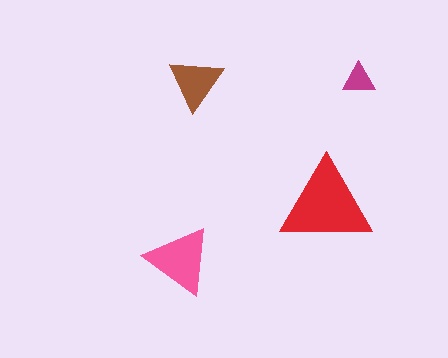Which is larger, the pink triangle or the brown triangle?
The pink one.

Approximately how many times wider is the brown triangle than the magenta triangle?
About 1.5 times wider.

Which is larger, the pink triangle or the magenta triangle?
The pink one.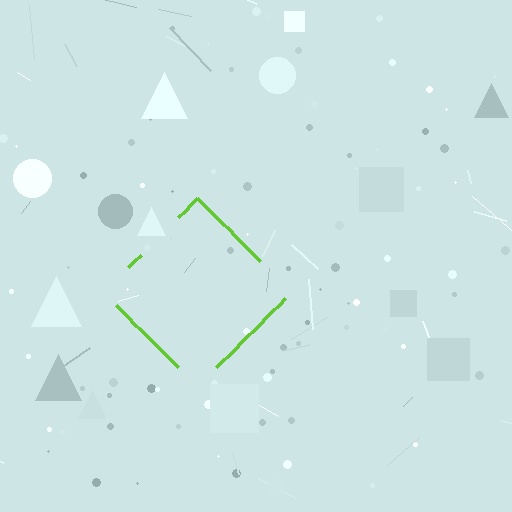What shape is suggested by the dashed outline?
The dashed outline suggests a diamond.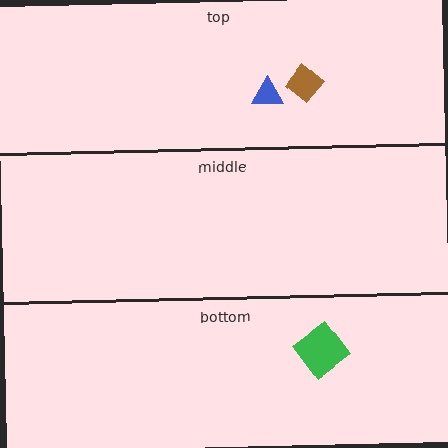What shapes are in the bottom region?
The green diamond.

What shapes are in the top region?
The brown diamond, the blue triangle.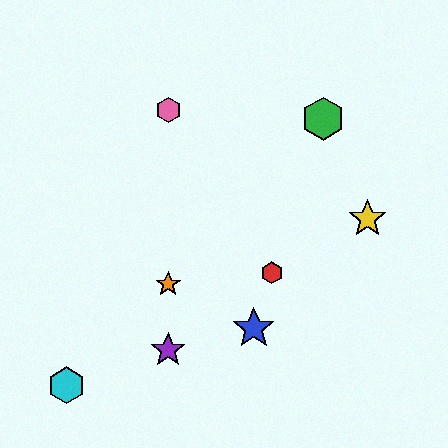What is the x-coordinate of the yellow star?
The yellow star is at x≈368.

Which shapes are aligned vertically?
The purple star, the orange star, the pink hexagon are aligned vertically.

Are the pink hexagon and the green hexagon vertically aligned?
No, the pink hexagon is at x≈168 and the green hexagon is at x≈323.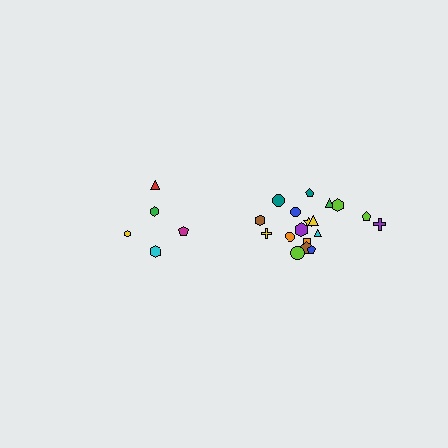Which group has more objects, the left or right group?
The right group.